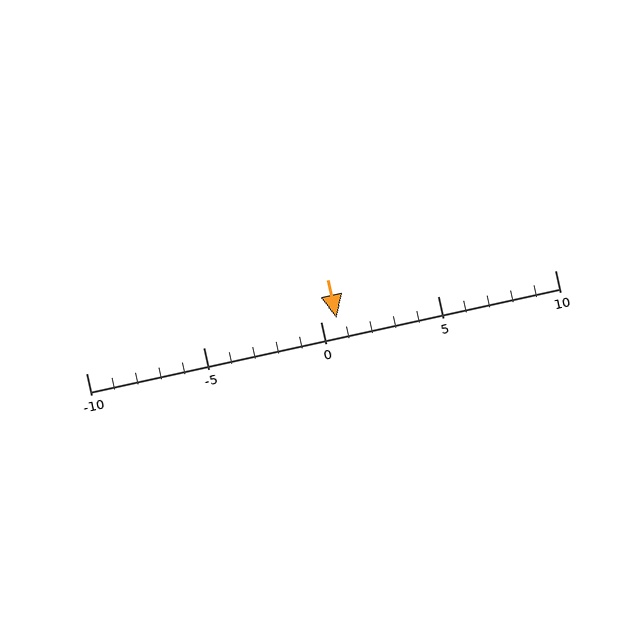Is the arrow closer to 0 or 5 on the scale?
The arrow is closer to 0.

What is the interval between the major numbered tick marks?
The major tick marks are spaced 5 units apart.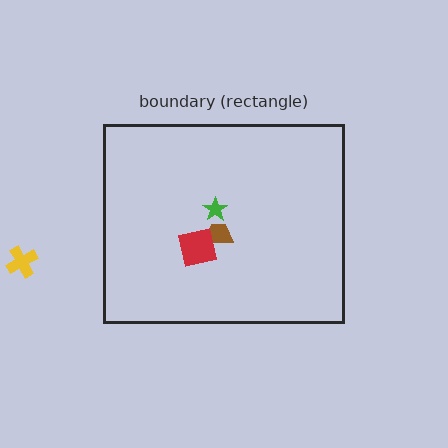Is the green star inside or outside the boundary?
Inside.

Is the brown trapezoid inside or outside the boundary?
Inside.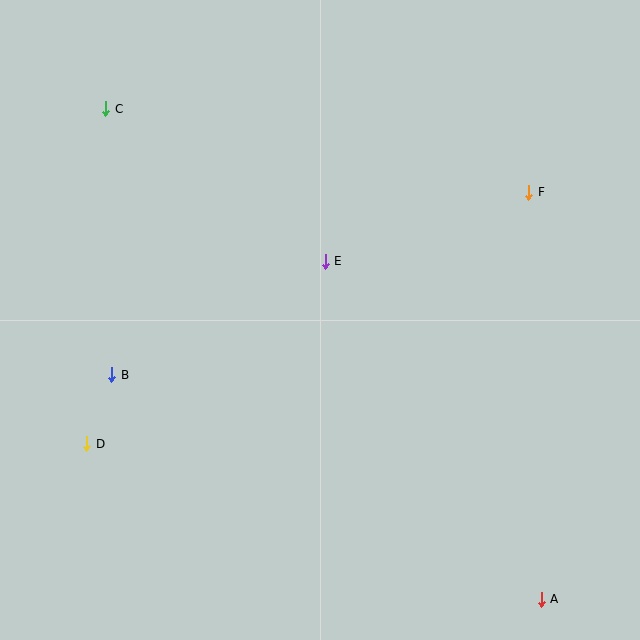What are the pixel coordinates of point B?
Point B is at (112, 375).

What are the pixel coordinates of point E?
Point E is at (325, 261).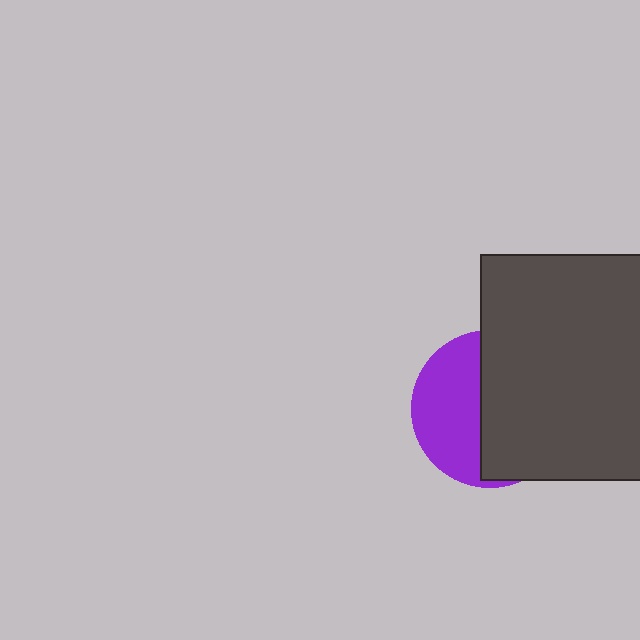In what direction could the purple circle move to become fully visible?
The purple circle could move left. That would shift it out from behind the dark gray square entirely.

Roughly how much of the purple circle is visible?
A small part of it is visible (roughly 43%).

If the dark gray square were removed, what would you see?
You would see the complete purple circle.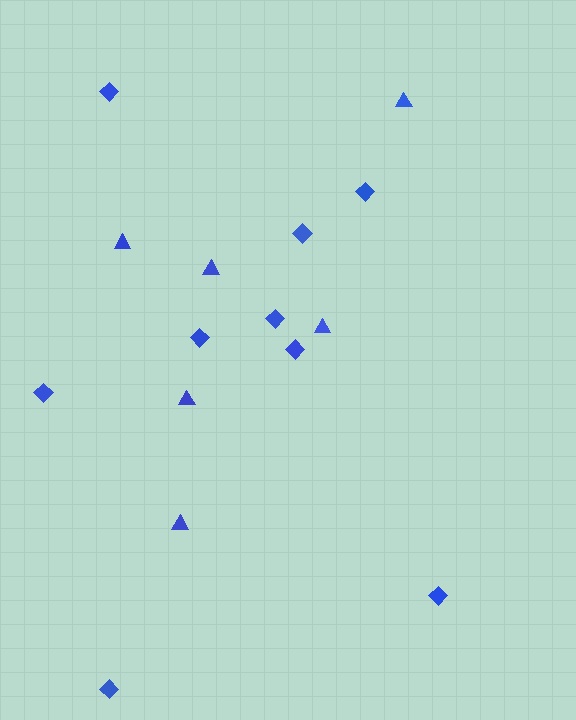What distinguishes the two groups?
There are 2 groups: one group of triangles (6) and one group of diamonds (9).